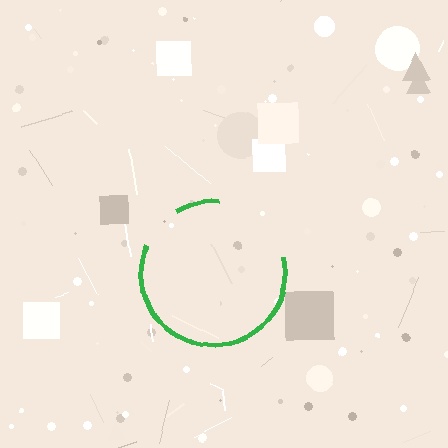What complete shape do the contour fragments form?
The contour fragments form a circle.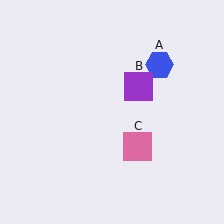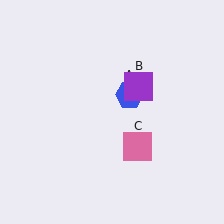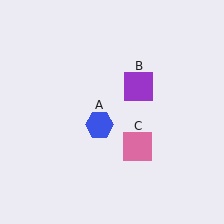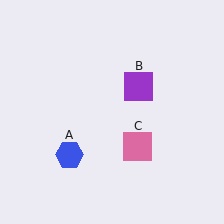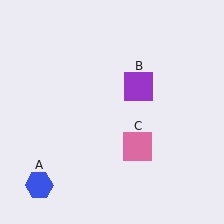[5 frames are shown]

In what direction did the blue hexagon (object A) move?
The blue hexagon (object A) moved down and to the left.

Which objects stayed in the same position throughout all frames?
Purple square (object B) and pink square (object C) remained stationary.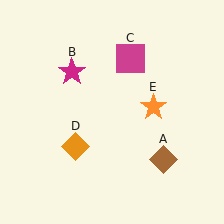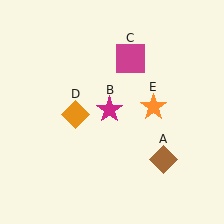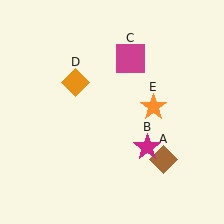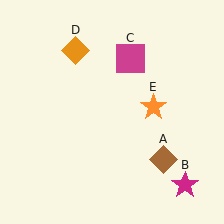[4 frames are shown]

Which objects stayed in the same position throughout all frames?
Brown diamond (object A) and magenta square (object C) and orange star (object E) remained stationary.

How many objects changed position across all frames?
2 objects changed position: magenta star (object B), orange diamond (object D).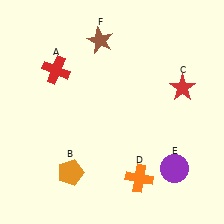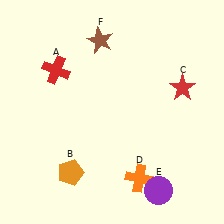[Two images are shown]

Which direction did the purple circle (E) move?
The purple circle (E) moved down.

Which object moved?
The purple circle (E) moved down.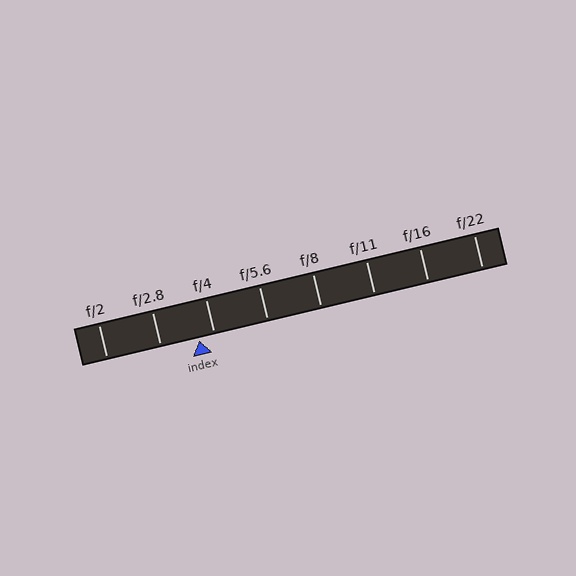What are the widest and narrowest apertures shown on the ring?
The widest aperture shown is f/2 and the narrowest is f/22.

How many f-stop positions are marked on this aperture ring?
There are 8 f-stop positions marked.